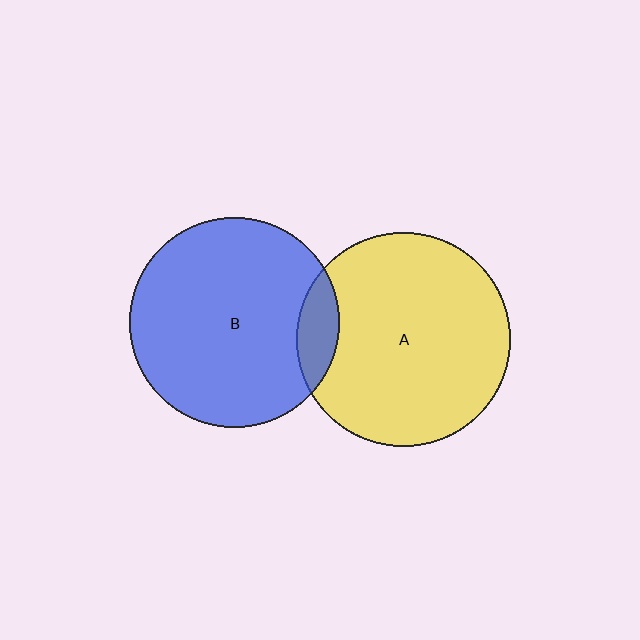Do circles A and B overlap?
Yes.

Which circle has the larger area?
Circle A (yellow).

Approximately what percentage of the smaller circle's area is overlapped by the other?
Approximately 10%.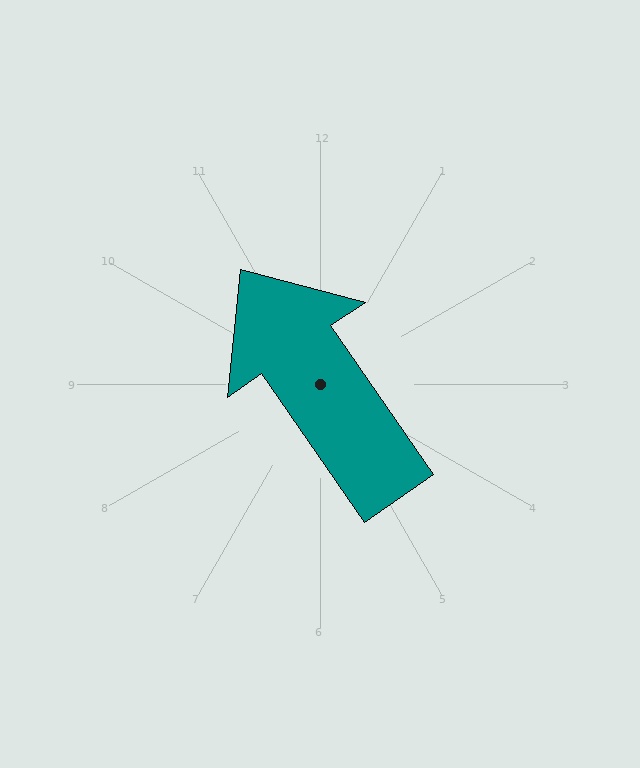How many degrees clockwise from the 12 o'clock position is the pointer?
Approximately 325 degrees.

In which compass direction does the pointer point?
Northwest.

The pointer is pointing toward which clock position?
Roughly 11 o'clock.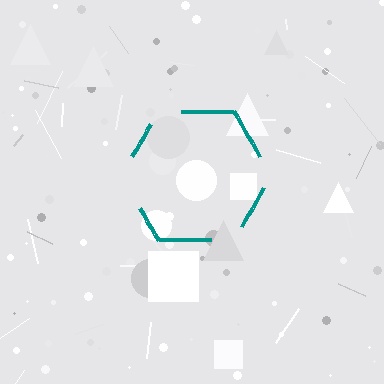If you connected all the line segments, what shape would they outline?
They would outline a hexagon.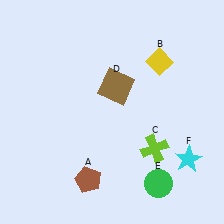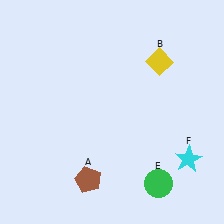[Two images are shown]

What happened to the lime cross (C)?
The lime cross (C) was removed in Image 2. It was in the bottom-right area of Image 1.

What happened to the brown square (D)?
The brown square (D) was removed in Image 2. It was in the top-right area of Image 1.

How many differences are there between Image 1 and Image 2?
There are 2 differences between the two images.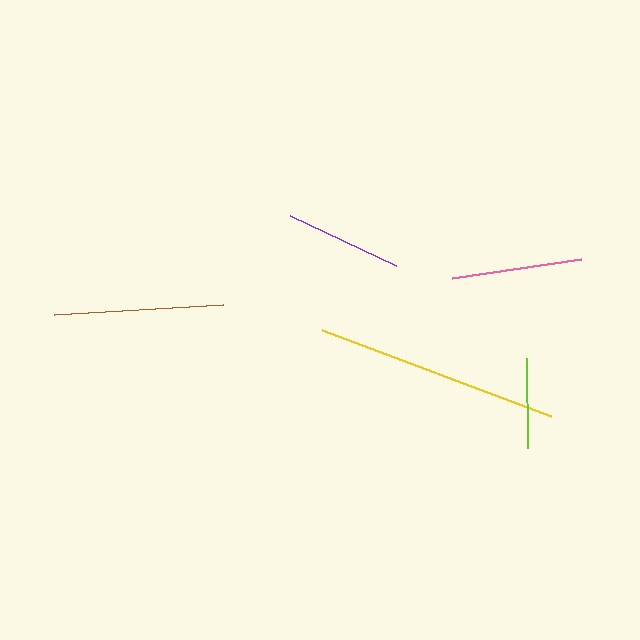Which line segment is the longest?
The yellow line is the longest at approximately 245 pixels.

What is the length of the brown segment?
The brown segment is approximately 170 pixels long.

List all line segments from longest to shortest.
From longest to shortest: yellow, brown, pink, purple, lime.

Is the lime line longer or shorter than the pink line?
The pink line is longer than the lime line.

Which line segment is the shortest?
The lime line is the shortest at approximately 90 pixels.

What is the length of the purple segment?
The purple segment is approximately 118 pixels long.